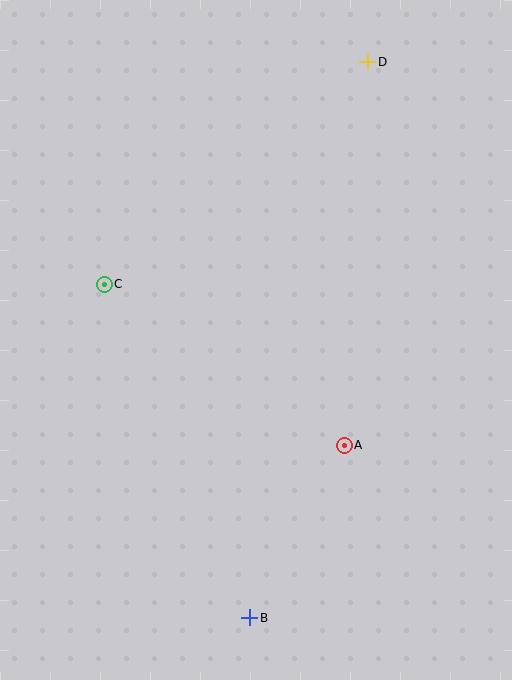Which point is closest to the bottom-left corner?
Point B is closest to the bottom-left corner.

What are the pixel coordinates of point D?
Point D is at (368, 62).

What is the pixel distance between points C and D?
The distance between C and D is 345 pixels.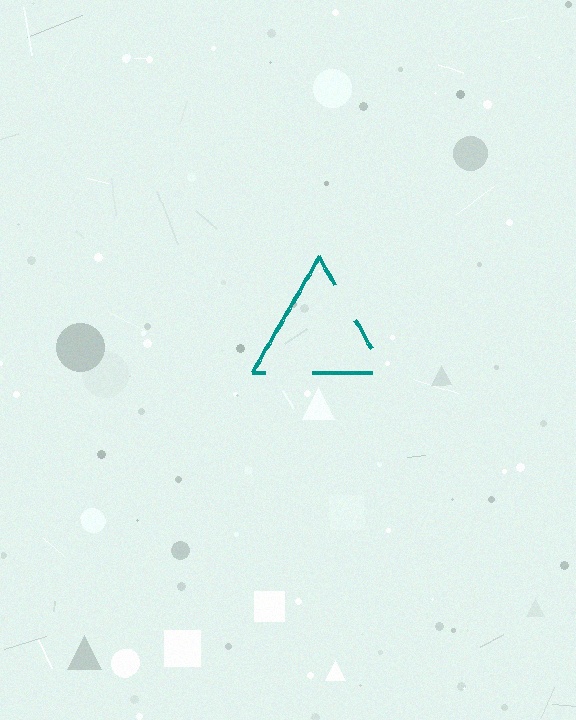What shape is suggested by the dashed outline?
The dashed outline suggests a triangle.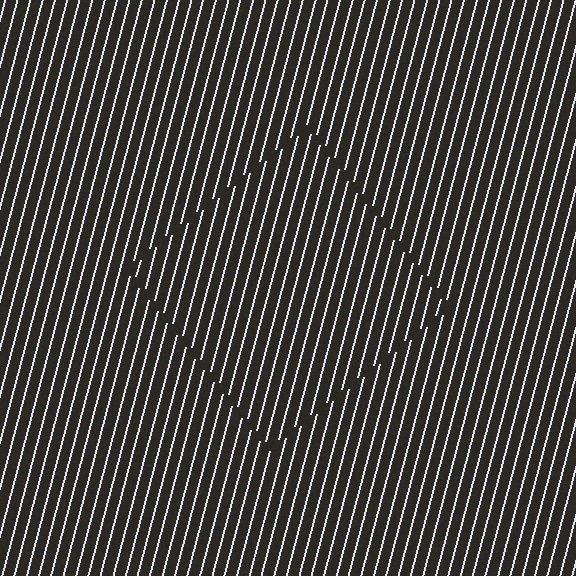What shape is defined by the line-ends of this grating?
An illusory square. The interior of the shape contains the same grating, shifted by half a period — the contour is defined by the phase discontinuity where line-ends from the inner and outer gratings abut.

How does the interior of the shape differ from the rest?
The interior of the shape contains the same grating, shifted by half a period — the contour is defined by the phase discontinuity where line-ends from the inner and outer gratings abut.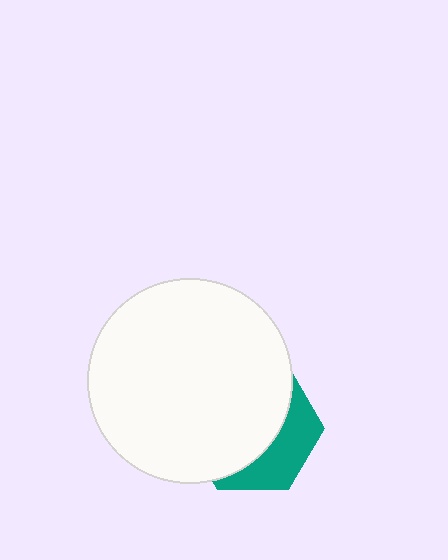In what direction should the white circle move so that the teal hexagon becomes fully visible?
The white circle should move toward the upper-left. That is the shortest direction to clear the overlap and leave the teal hexagon fully visible.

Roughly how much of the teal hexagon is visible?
A small part of it is visible (roughly 33%).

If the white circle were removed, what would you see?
You would see the complete teal hexagon.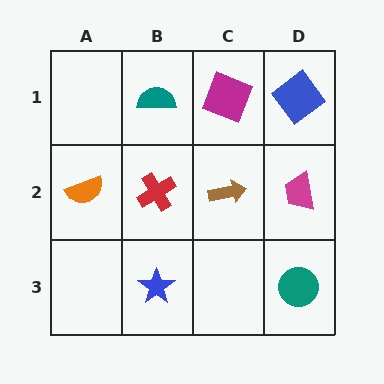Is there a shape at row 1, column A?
No, that cell is empty.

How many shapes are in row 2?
4 shapes.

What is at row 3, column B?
A blue star.